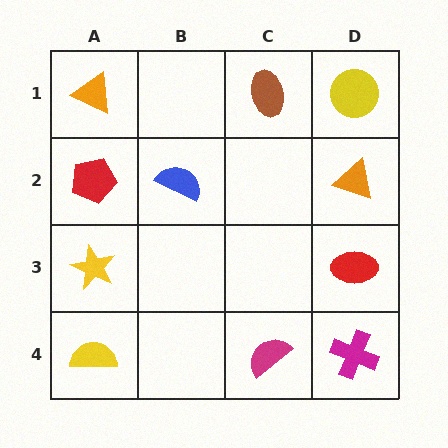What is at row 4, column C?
A magenta semicircle.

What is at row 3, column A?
A yellow star.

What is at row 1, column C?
A brown ellipse.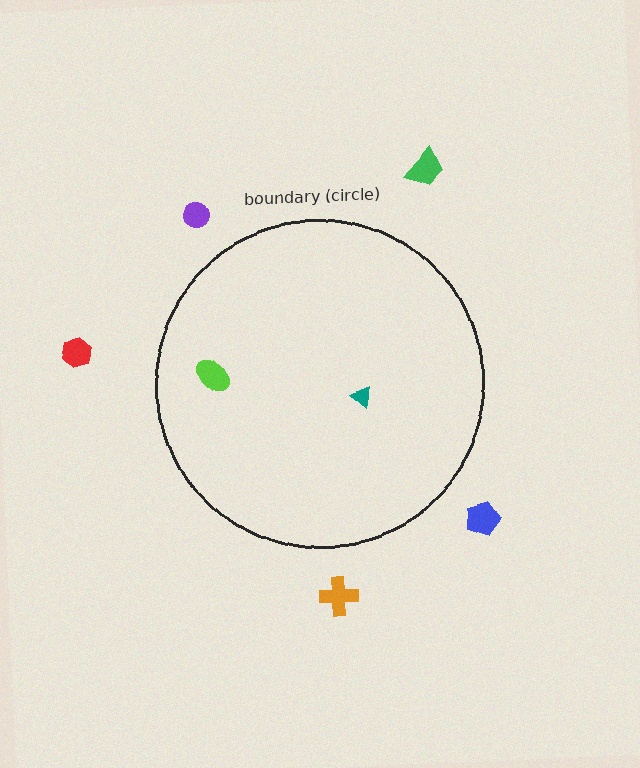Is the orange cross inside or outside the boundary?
Outside.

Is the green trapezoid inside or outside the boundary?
Outside.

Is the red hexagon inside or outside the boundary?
Outside.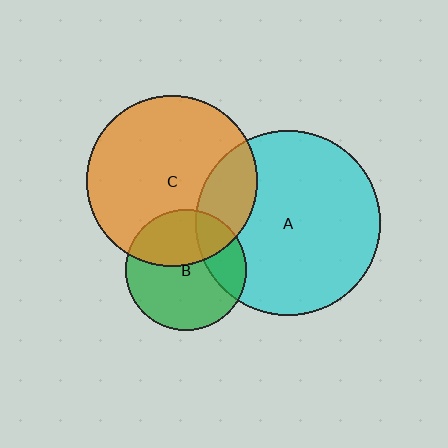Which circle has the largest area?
Circle A (cyan).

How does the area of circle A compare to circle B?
Approximately 2.3 times.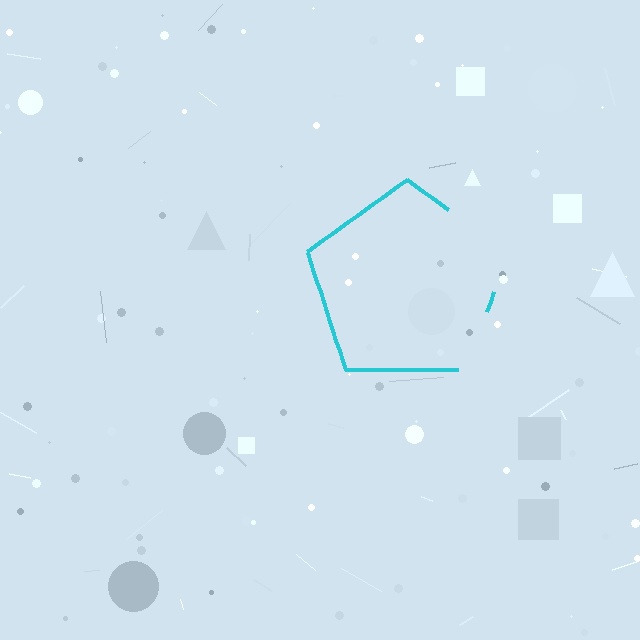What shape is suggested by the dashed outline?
The dashed outline suggests a pentagon.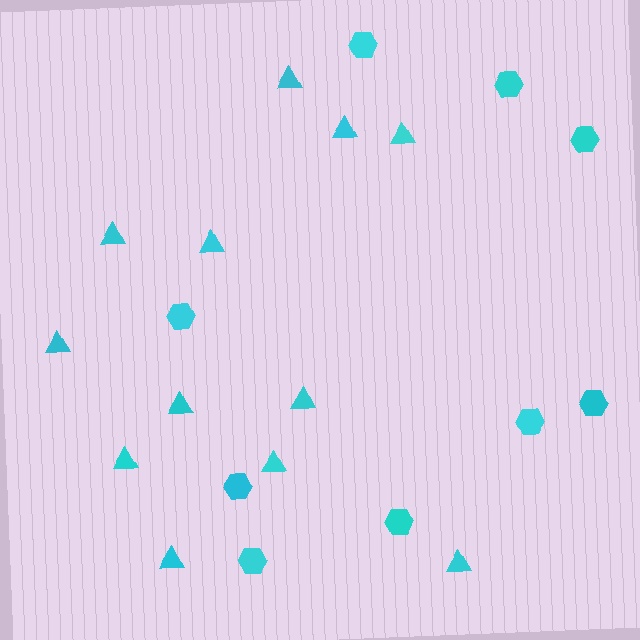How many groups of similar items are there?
There are 2 groups: one group of triangles (12) and one group of hexagons (9).